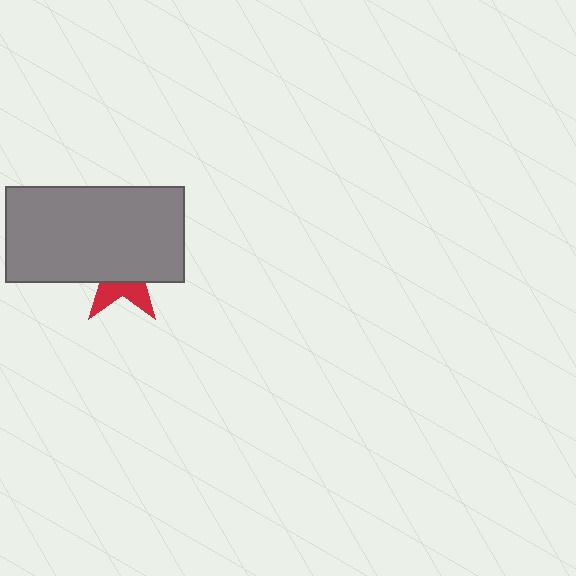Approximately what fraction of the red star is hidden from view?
Roughly 67% of the red star is hidden behind the gray rectangle.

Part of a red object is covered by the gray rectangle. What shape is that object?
It is a star.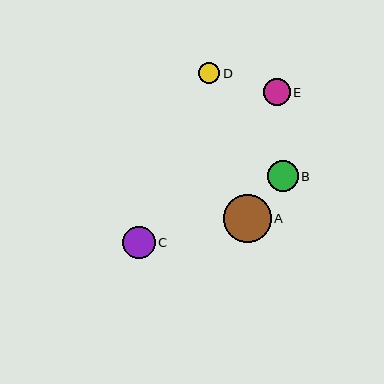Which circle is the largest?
Circle A is the largest with a size of approximately 48 pixels.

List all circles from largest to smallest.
From largest to smallest: A, C, B, E, D.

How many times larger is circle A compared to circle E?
Circle A is approximately 1.8 times the size of circle E.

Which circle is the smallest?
Circle D is the smallest with a size of approximately 21 pixels.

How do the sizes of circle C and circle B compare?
Circle C and circle B are approximately the same size.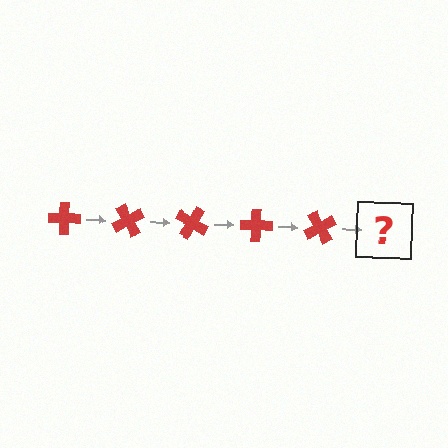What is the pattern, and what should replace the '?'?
The pattern is that the cross rotates 60 degrees each step. The '?' should be a red cross rotated 300 degrees.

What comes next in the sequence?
The next element should be a red cross rotated 300 degrees.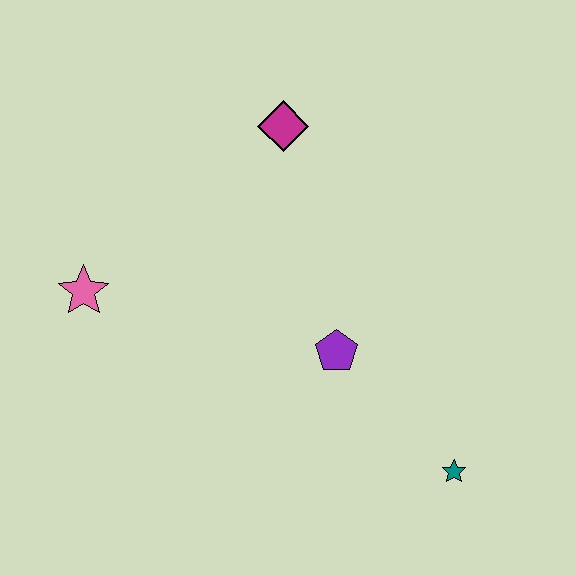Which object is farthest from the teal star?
The pink star is farthest from the teal star.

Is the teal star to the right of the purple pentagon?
Yes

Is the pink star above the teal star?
Yes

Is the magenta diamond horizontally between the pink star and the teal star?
Yes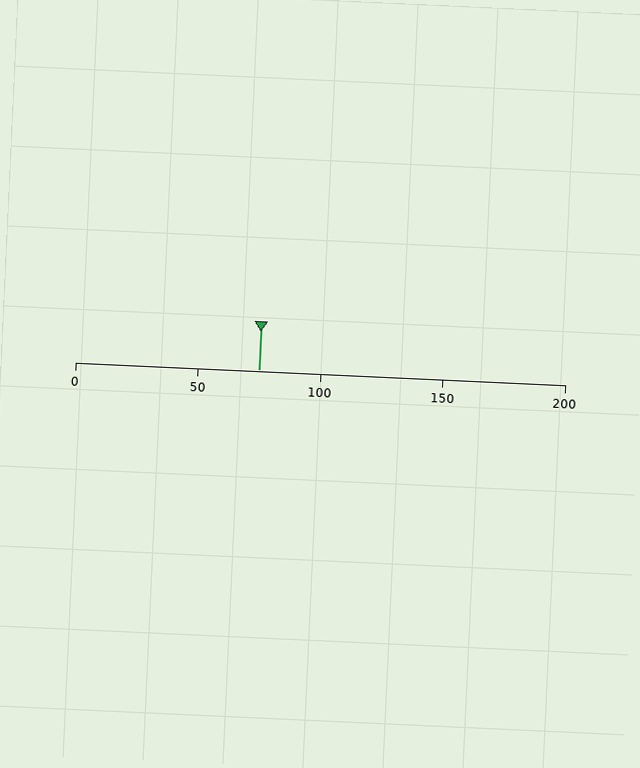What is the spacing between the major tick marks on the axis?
The major ticks are spaced 50 apart.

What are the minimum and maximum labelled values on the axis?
The axis runs from 0 to 200.